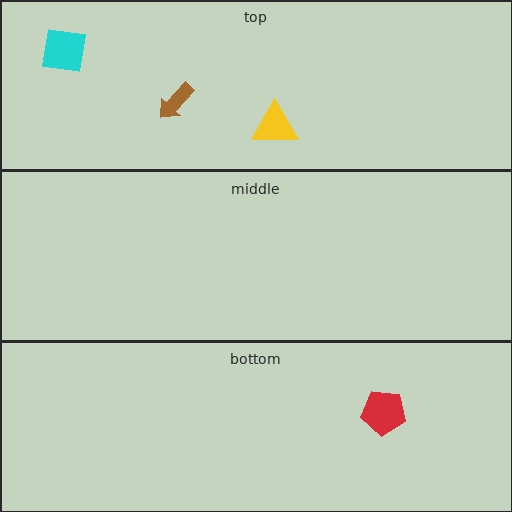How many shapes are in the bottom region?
1.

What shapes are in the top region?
The brown arrow, the yellow triangle, the cyan square.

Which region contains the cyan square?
The top region.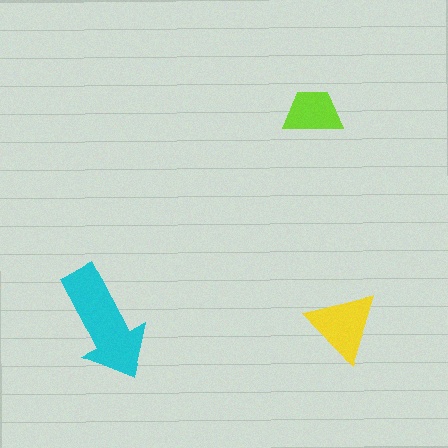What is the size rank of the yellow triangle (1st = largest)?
2nd.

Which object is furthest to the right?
The yellow triangle is rightmost.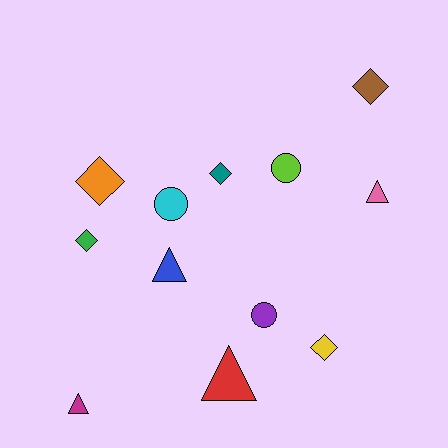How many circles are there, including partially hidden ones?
There are 3 circles.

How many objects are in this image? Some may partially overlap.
There are 12 objects.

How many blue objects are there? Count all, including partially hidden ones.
There is 1 blue object.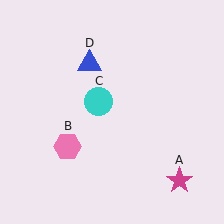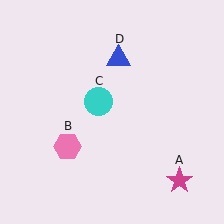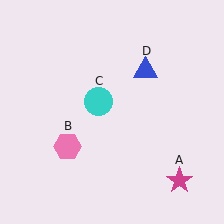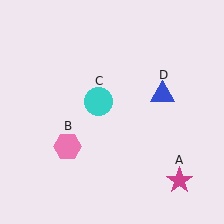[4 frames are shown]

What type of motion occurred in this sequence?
The blue triangle (object D) rotated clockwise around the center of the scene.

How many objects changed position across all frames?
1 object changed position: blue triangle (object D).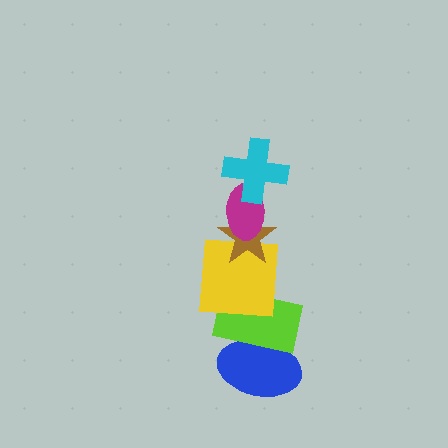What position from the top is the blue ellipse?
The blue ellipse is 6th from the top.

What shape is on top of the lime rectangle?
The yellow square is on top of the lime rectangle.